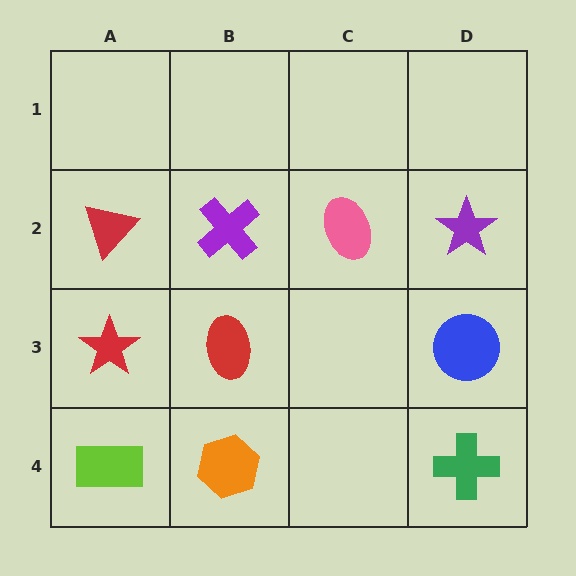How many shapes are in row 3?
3 shapes.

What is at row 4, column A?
A lime rectangle.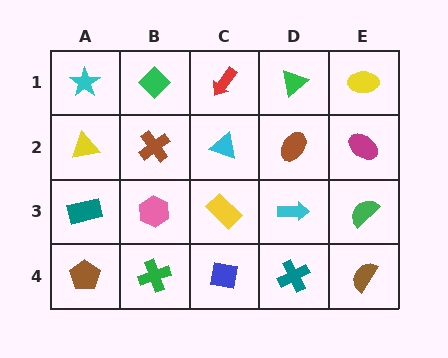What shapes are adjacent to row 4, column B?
A pink hexagon (row 3, column B), a brown pentagon (row 4, column A), a blue square (row 4, column C).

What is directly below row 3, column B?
A green cross.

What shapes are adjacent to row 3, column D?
A brown ellipse (row 2, column D), a teal cross (row 4, column D), a yellow rectangle (row 3, column C), a green semicircle (row 3, column E).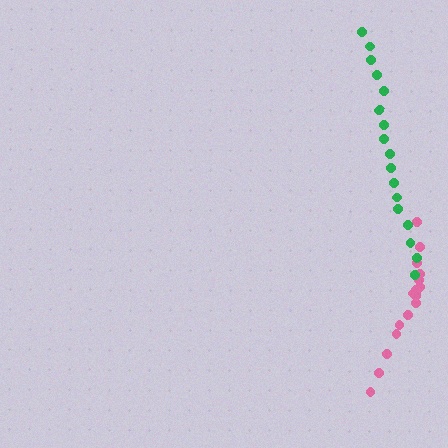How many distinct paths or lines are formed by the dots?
There are 2 distinct paths.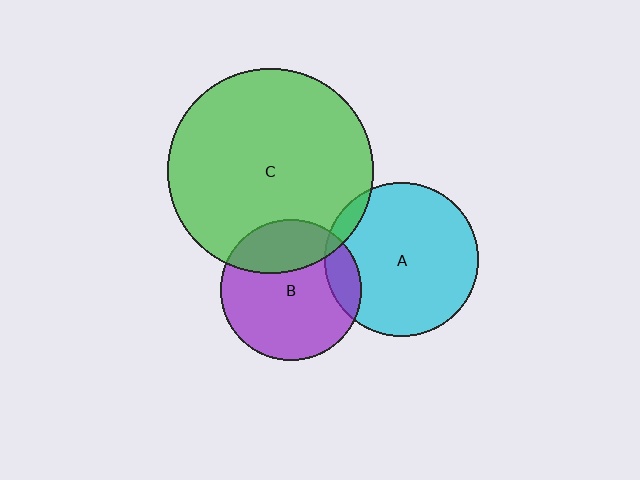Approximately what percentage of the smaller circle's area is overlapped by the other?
Approximately 30%.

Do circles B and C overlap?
Yes.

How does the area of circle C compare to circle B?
Approximately 2.2 times.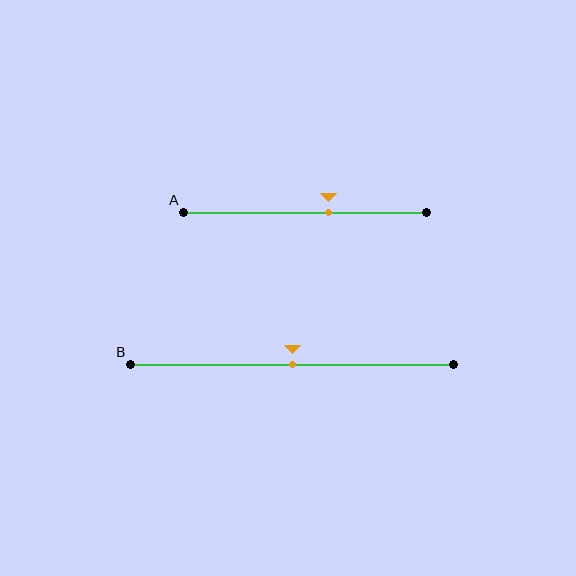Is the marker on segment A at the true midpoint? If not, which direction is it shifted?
No, the marker on segment A is shifted to the right by about 9% of the segment length.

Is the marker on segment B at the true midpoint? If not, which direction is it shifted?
Yes, the marker on segment B is at the true midpoint.